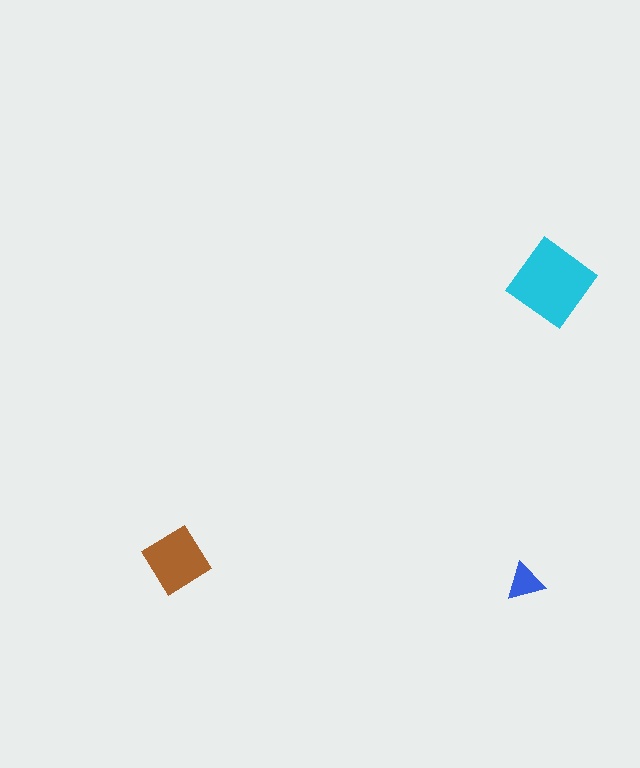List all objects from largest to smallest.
The cyan diamond, the brown diamond, the blue triangle.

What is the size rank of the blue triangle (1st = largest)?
3rd.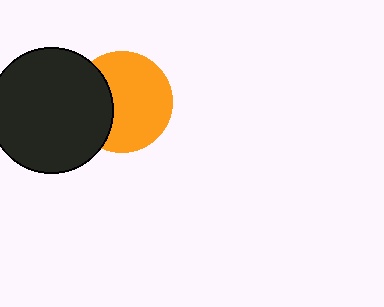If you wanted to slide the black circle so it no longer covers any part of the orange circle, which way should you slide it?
Slide it left — that is the most direct way to separate the two shapes.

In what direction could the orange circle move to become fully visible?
The orange circle could move right. That would shift it out from behind the black circle entirely.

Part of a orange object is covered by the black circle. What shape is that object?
It is a circle.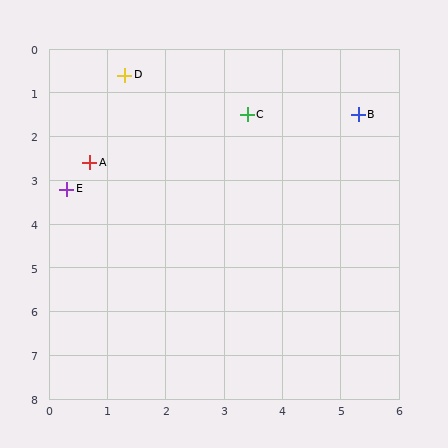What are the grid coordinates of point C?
Point C is at approximately (3.4, 1.5).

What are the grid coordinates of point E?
Point E is at approximately (0.3, 3.2).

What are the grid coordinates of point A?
Point A is at approximately (0.7, 2.6).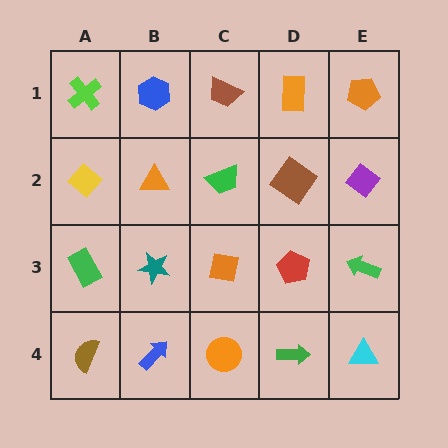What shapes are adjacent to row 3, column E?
A purple diamond (row 2, column E), a cyan triangle (row 4, column E), a red pentagon (row 3, column D).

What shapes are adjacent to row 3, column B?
An orange triangle (row 2, column B), a blue arrow (row 4, column B), a green rectangle (row 3, column A), an orange square (row 3, column C).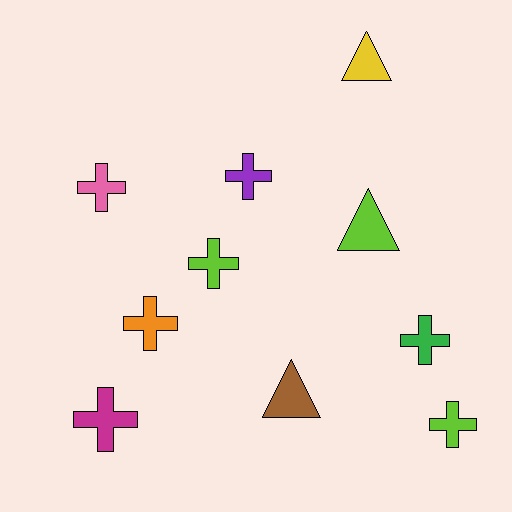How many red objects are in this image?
There are no red objects.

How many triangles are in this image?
There are 3 triangles.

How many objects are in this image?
There are 10 objects.